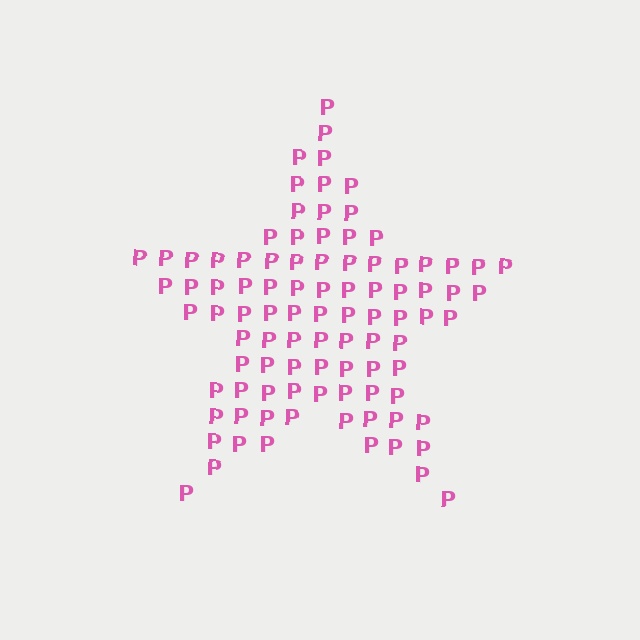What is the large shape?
The large shape is a star.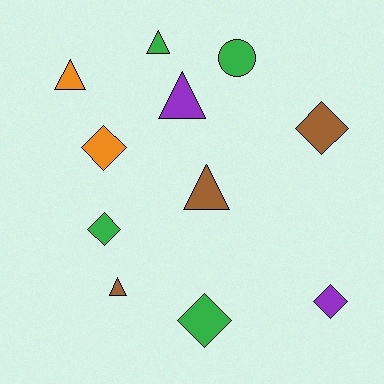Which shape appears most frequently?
Diamond, with 5 objects.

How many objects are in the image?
There are 11 objects.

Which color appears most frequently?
Green, with 4 objects.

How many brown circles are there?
There are no brown circles.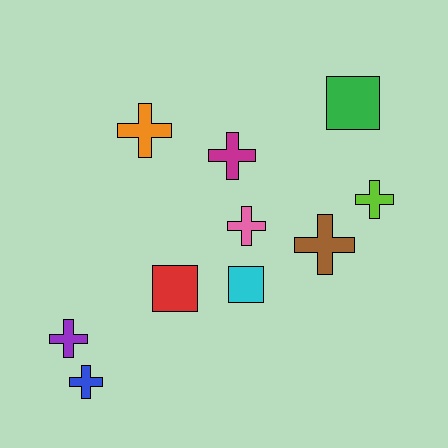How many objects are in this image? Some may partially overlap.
There are 10 objects.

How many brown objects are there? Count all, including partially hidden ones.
There is 1 brown object.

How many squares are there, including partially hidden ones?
There are 3 squares.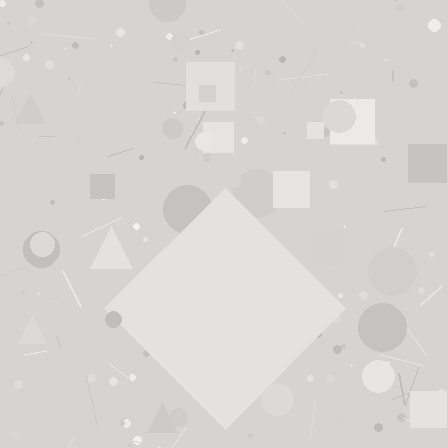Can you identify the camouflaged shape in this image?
The camouflaged shape is a diamond.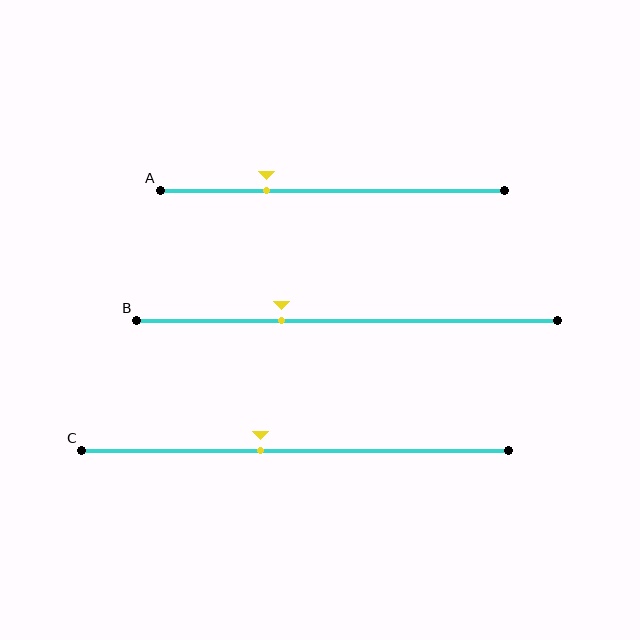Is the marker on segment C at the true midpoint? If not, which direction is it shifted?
No, the marker on segment C is shifted to the left by about 8% of the segment length.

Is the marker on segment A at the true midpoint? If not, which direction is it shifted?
No, the marker on segment A is shifted to the left by about 19% of the segment length.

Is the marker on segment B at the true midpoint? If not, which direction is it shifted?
No, the marker on segment B is shifted to the left by about 15% of the segment length.